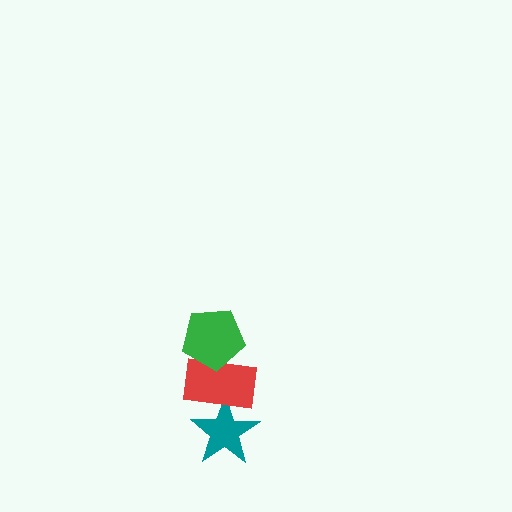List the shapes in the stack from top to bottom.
From top to bottom: the green pentagon, the red rectangle, the teal star.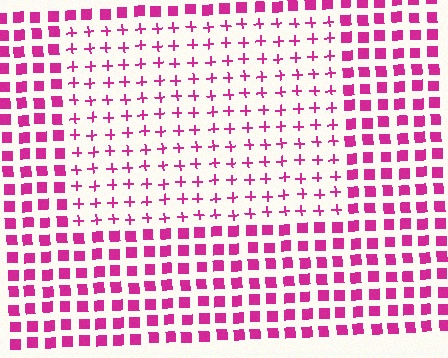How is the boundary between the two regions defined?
The boundary is defined by a change in element shape: plus signs inside vs. squares outside. All elements share the same color and spacing.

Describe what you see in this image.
The image is filled with small magenta elements arranged in a uniform grid. A rectangle-shaped region contains plus signs, while the surrounding area contains squares. The boundary is defined purely by the change in element shape.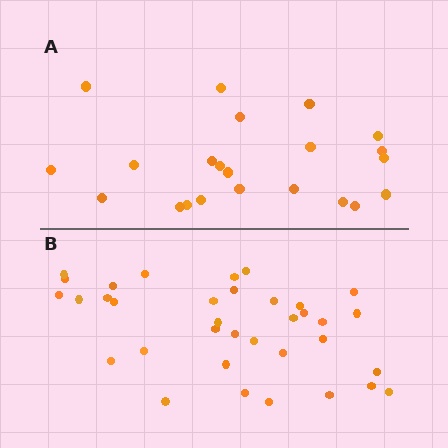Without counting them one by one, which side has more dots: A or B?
Region B (the bottom region) has more dots.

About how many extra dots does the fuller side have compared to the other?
Region B has approximately 15 more dots than region A.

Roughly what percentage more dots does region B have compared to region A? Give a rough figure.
About 60% more.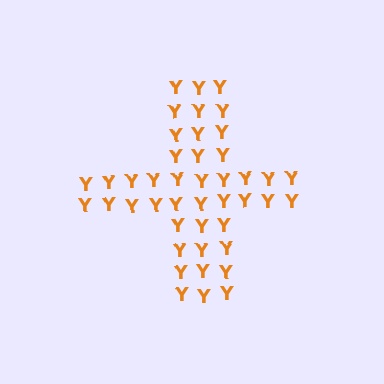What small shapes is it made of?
It is made of small letter Y's.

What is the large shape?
The large shape is a cross.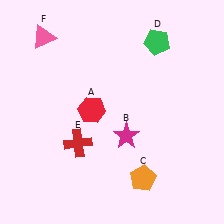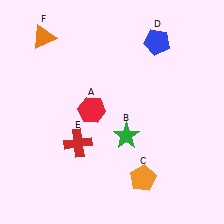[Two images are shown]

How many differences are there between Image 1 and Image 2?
There are 3 differences between the two images.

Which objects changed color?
B changed from magenta to green. D changed from green to blue. F changed from pink to orange.